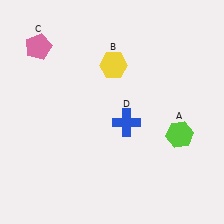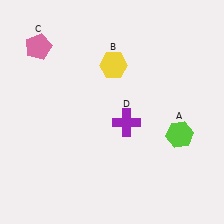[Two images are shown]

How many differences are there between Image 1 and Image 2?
There is 1 difference between the two images.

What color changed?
The cross (D) changed from blue in Image 1 to purple in Image 2.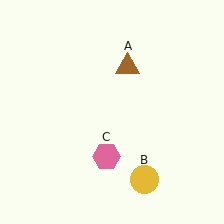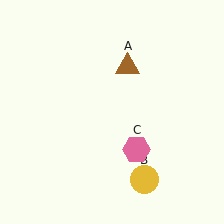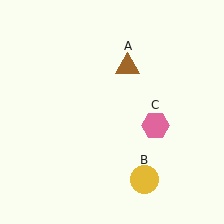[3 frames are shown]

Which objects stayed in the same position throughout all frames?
Brown triangle (object A) and yellow circle (object B) remained stationary.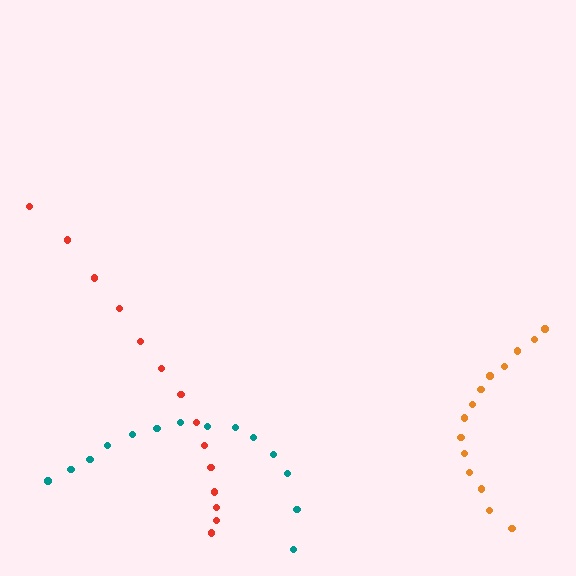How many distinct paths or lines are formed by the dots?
There are 3 distinct paths.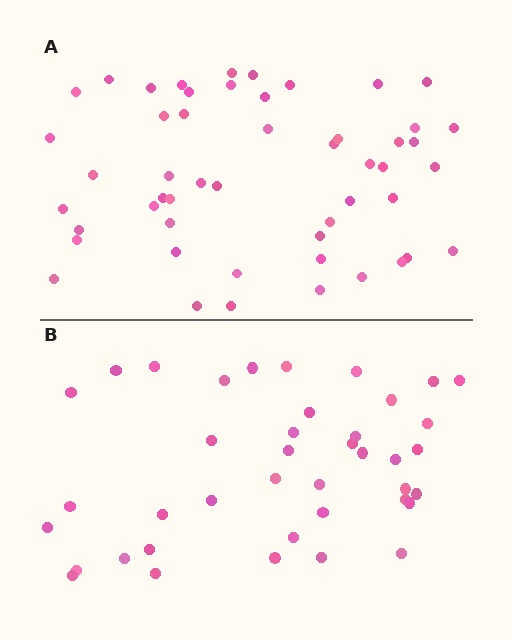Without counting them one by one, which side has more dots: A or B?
Region A (the top region) has more dots.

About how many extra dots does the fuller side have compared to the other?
Region A has roughly 12 or so more dots than region B.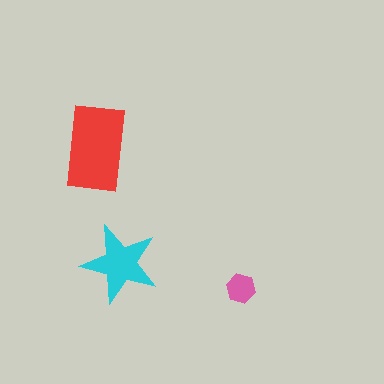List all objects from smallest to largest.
The pink hexagon, the cyan star, the red rectangle.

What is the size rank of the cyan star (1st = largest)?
2nd.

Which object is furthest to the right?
The pink hexagon is rightmost.